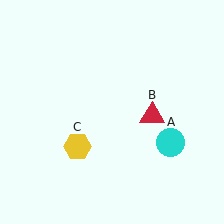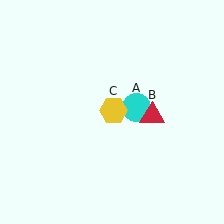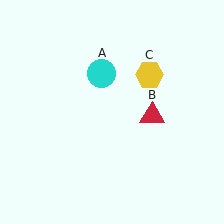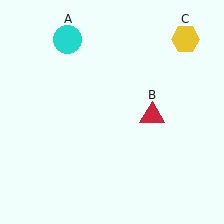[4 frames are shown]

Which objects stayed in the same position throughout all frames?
Red triangle (object B) remained stationary.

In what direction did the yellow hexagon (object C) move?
The yellow hexagon (object C) moved up and to the right.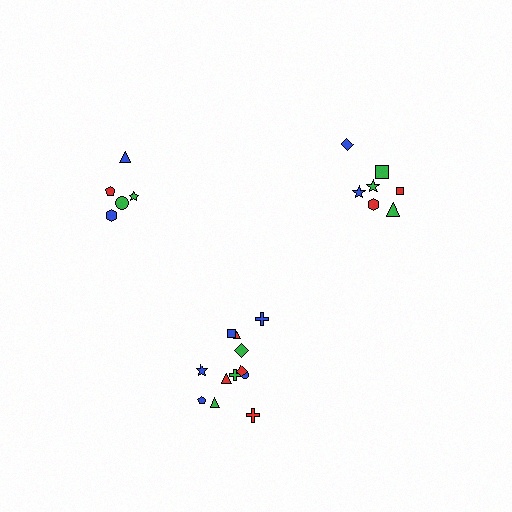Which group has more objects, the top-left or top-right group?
The top-right group.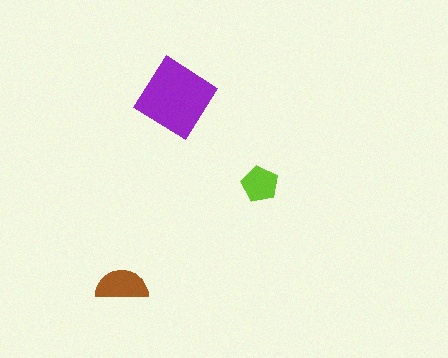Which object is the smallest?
The lime pentagon.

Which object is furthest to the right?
The lime pentagon is rightmost.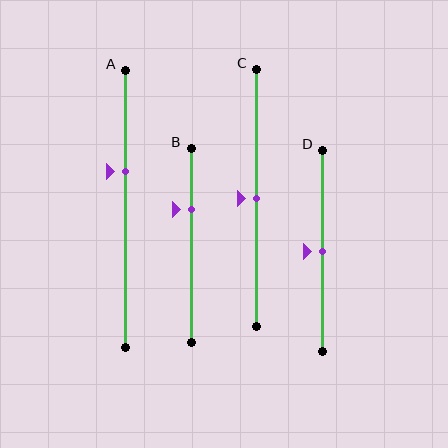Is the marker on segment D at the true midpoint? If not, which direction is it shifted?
Yes, the marker on segment D is at the true midpoint.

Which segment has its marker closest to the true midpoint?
Segment C has its marker closest to the true midpoint.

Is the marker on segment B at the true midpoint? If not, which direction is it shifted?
No, the marker on segment B is shifted upward by about 19% of the segment length.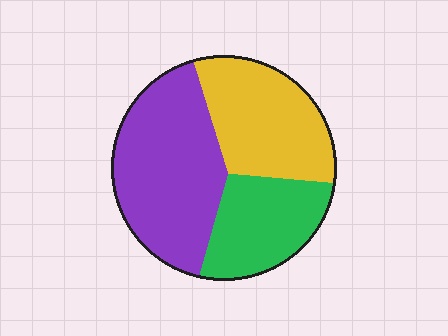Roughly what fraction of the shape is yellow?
Yellow covers 32% of the shape.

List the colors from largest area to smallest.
From largest to smallest: purple, yellow, green.